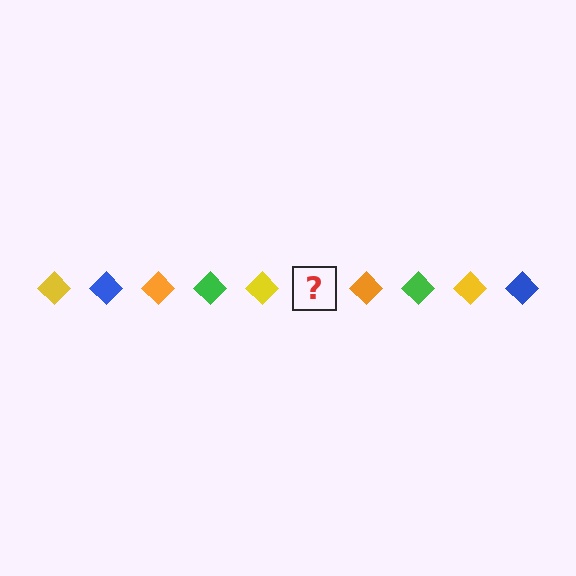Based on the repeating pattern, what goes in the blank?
The blank should be a blue diamond.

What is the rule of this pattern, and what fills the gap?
The rule is that the pattern cycles through yellow, blue, orange, green diamonds. The gap should be filled with a blue diamond.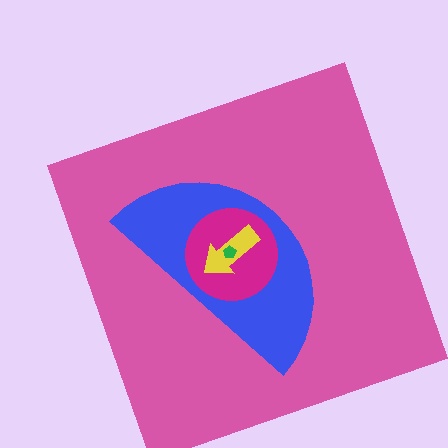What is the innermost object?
The green pentagon.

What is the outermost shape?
The pink square.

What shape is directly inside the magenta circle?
The yellow arrow.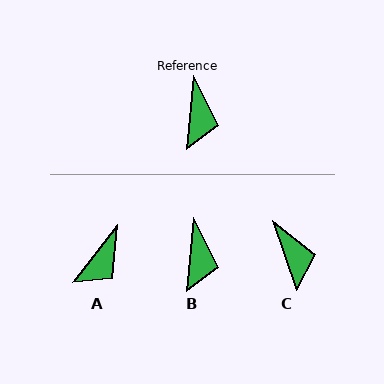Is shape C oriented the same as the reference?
No, it is off by about 25 degrees.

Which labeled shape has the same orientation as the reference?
B.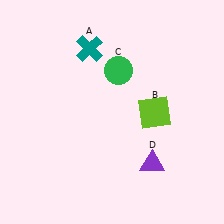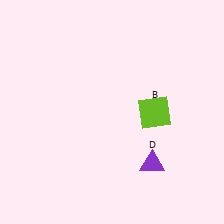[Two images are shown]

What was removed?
The green circle (C), the teal cross (A) were removed in Image 2.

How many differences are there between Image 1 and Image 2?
There are 2 differences between the two images.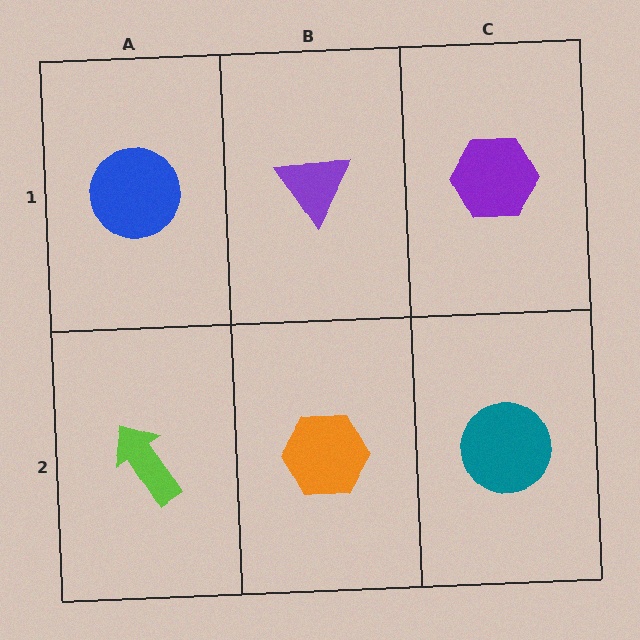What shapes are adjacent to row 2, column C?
A purple hexagon (row 1, column C), an orange hexagon (row 2, column B).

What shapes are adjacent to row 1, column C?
A teal circle (row 2, column C), a purple triangle (row 1, column B).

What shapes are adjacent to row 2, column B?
A purple triangle (row 1, column B), a lime arrow (row 2, column A), a teal circle (row 2, column C).